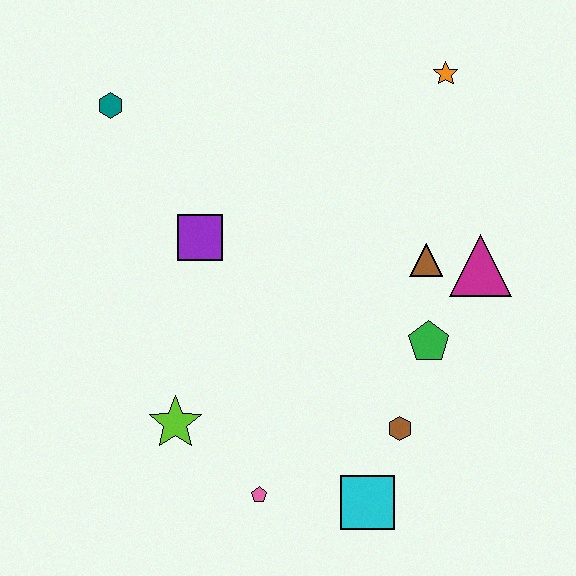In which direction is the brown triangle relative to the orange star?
The brown triangle is below the orange star.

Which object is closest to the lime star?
The pink pentagon is closest to the lime star.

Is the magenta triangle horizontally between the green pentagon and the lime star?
No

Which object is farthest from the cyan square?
The teal hexagon is farthest from the cyan square.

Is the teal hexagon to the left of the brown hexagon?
Yes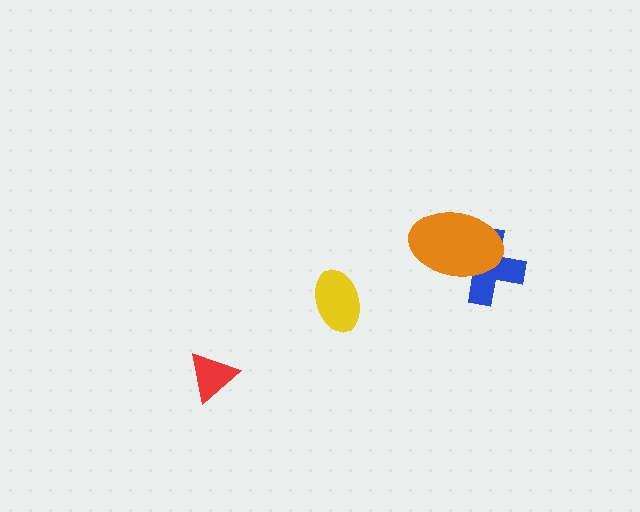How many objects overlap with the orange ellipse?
1 object overlaps with the orange ellipse.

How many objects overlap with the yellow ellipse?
0 objects overlap with the yellow ellipse.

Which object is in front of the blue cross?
The orange ellipse is in front of the blue cross.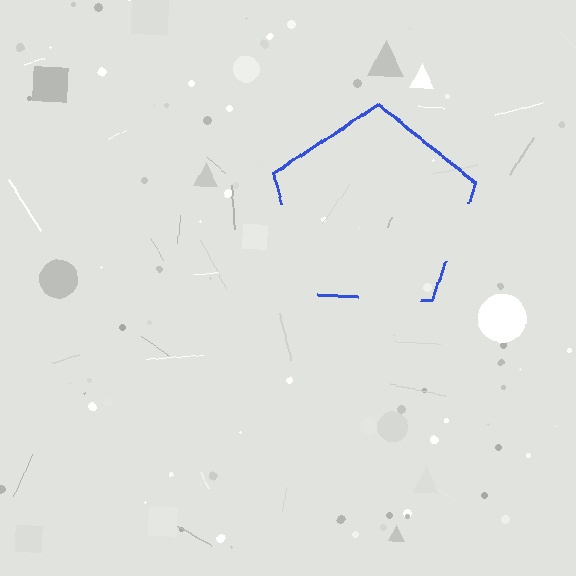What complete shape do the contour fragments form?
The contour fragments form a pentagon.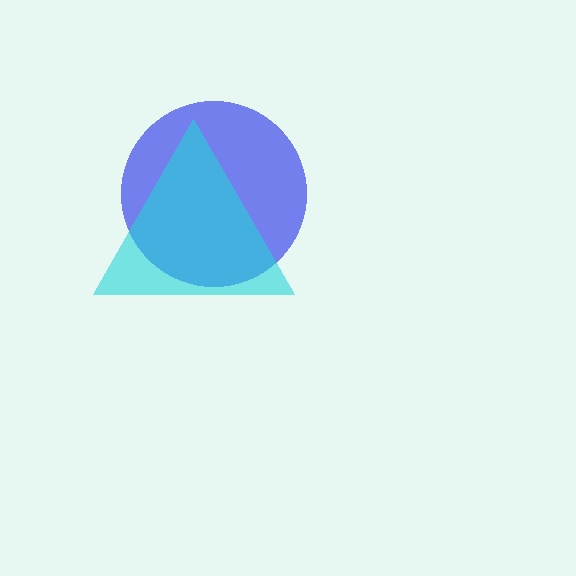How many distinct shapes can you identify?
There are 2 distinct shapes: a blue circle, a cyan triangle.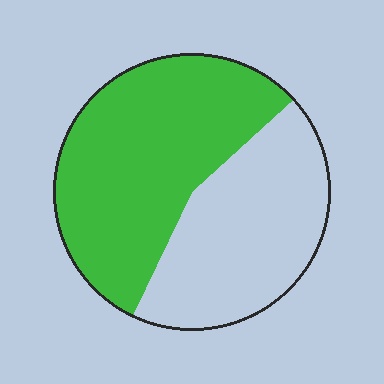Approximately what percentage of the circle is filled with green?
Approximately 55%.